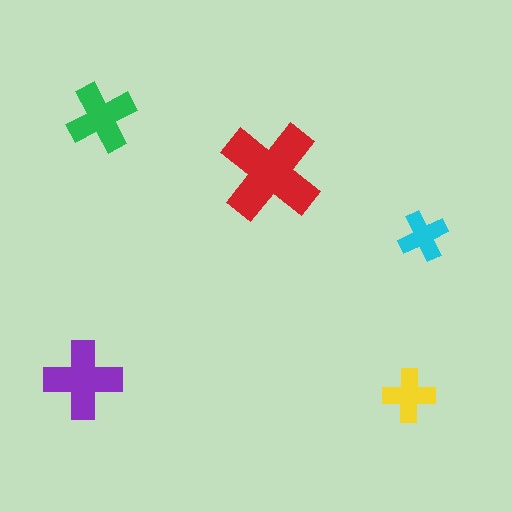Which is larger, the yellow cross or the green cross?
The green one.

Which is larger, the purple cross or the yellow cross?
The purple one.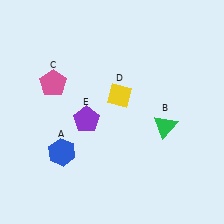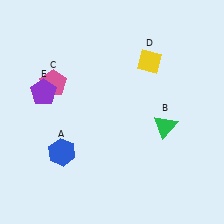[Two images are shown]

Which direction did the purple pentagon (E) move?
The purple pentagon (E) moved left.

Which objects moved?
The objects that moved are: the yellow diamond (D), the purple pentagon (E).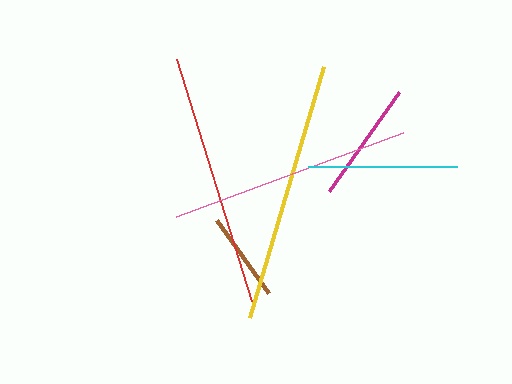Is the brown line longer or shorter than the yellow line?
The yellow line is longer than the brown line.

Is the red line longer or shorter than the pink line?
The red line is longer than the pink line.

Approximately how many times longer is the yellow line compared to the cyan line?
The yellow line is approximately 1.7 times the length of the cyan line.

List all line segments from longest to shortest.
From longest to shortest: yellow, red, pink, cyan, magenta, brown.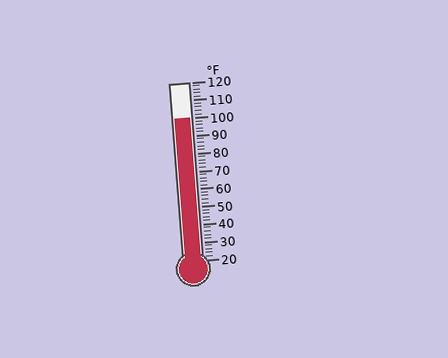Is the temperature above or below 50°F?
The temperature is above 50°F.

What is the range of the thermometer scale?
The thermometer scale ranges from 20°F to 120°F.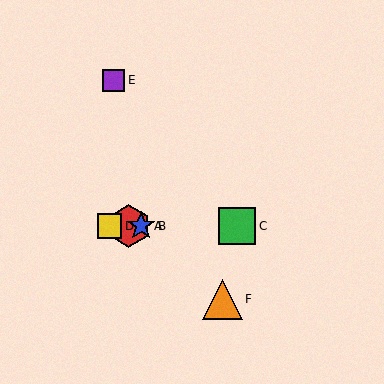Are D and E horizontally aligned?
No, D is at y≈226 and E is at y≈80.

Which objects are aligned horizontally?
Objects A, B, C, D are aligned horizontally.